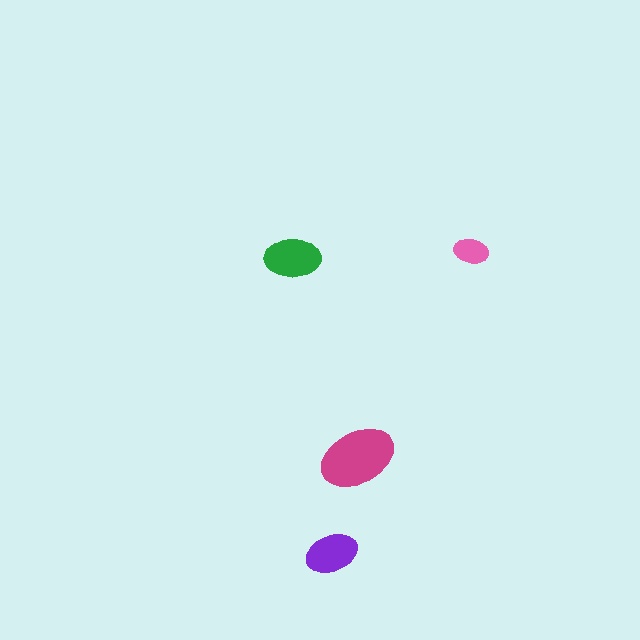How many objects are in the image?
There are 4 objects in the image.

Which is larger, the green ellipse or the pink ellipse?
The green one.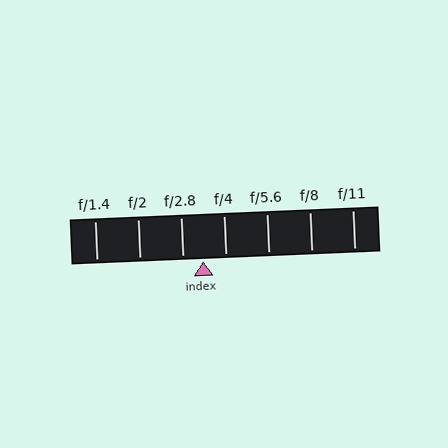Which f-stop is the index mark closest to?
The index mark is closest to f/2.8.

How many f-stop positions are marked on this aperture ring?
There are 7 f-stop positions marked.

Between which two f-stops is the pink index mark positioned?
The index mark is between f/2.8 and f/4.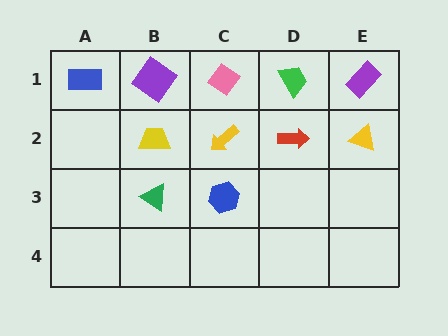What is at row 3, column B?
A green triangle.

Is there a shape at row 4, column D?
No, that cell is empty.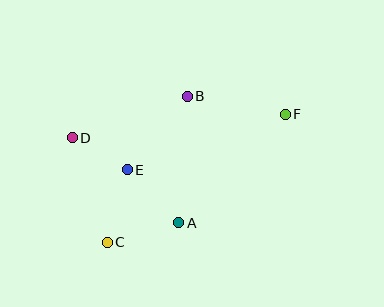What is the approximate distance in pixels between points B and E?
The distance between B and E is approximately 95 pixels.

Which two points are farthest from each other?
Points C and F are farthest from each other.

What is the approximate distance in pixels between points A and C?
The distance between A and C is approximately 74 pixels.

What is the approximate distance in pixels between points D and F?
The distance between D and F is approximately 214 pixels.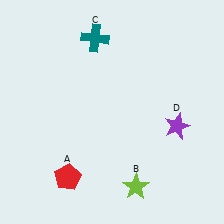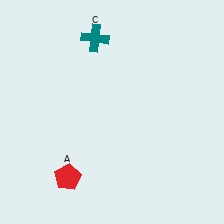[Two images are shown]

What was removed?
The lime star (B), the purple star (D) were removed in Image 2.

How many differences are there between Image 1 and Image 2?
There are 2 differences between the two images.